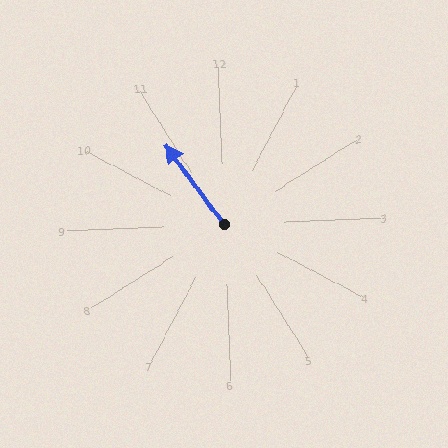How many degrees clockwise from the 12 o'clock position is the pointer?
Approximately 326 degrees.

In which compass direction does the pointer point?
Northwest.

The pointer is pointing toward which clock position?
Roughly 11 o'clock.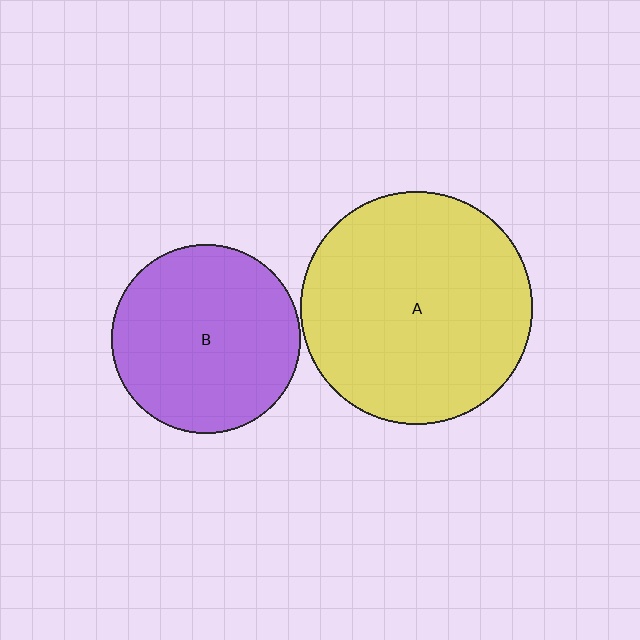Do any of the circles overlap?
No, none of the circles overlap.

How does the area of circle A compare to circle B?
Approximately 1.5 times.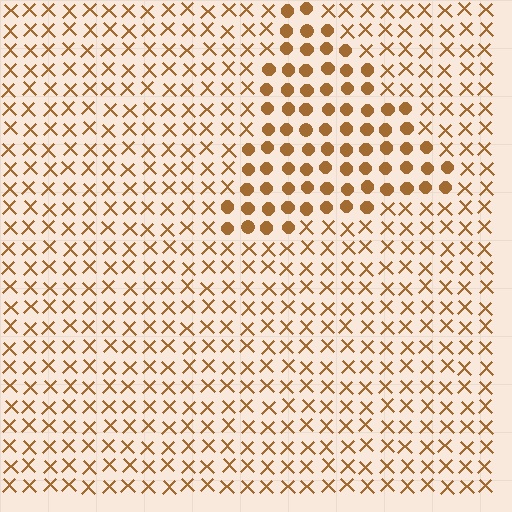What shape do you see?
I see a triangle.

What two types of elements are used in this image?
The image uses circles inside the triangle region and X marks outside it.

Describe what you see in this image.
The image is filled with small brown elements arranged in a uniform grid. A triangle-shaped region contains circles, while the surrounding area contains X marks. The boundary is defined purely by the change in element shape.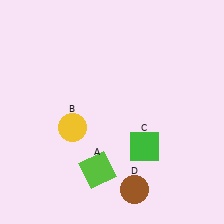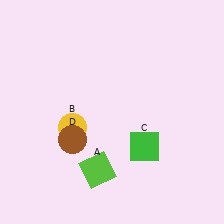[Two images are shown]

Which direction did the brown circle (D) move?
The brown circle (D) moved left.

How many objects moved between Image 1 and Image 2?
1 object moved between the two images.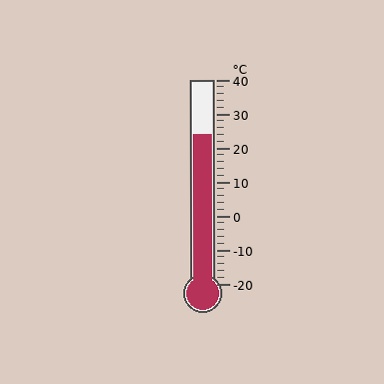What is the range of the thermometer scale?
The thermometer scale ranges from -20°C to 40°C.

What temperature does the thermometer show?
The thermometer shows approximately 24°C.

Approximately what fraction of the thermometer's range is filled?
The thermometer is filled to approximately 75% of its range.